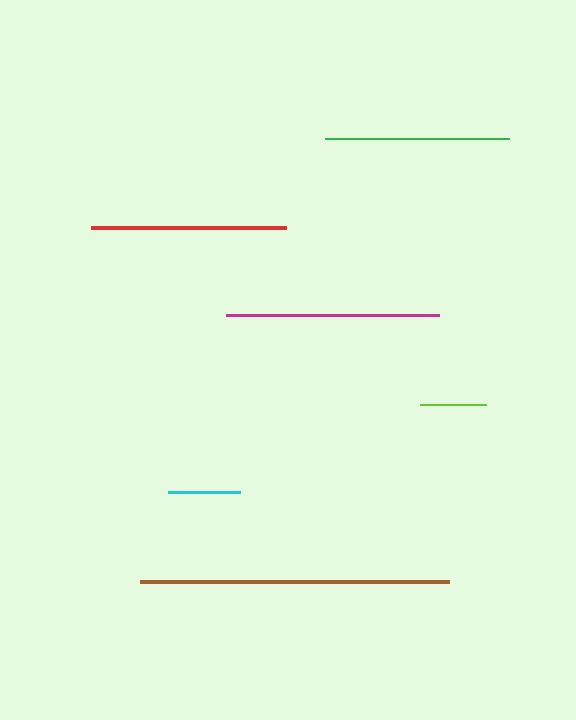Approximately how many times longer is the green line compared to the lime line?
The green line is approximately 2.8 times the length of the lime line.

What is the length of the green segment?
The green segment is approximately 184 pixels long.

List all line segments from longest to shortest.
From longest to shortest: brown, magenta, red, green, cyan, lime.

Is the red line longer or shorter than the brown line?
The brown line is longer than the red line.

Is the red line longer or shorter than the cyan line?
The red line is longer than the cyan line.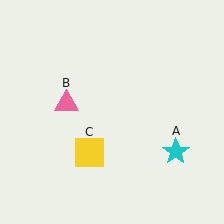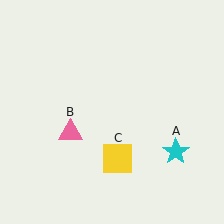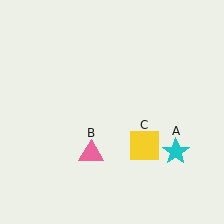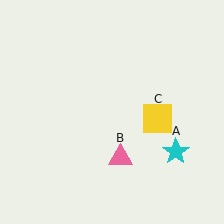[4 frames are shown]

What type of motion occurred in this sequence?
The pink triangle (object B), yellow square (object C) rotated counterclockwise around the center of the scene.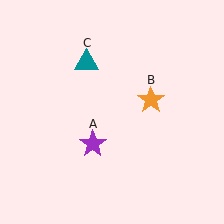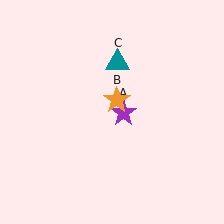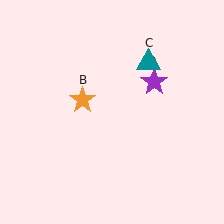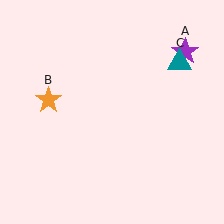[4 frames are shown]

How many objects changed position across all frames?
3 objects changed position: purple star (object A), orange star (object B), teal triangle (object C).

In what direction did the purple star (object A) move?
The purple star (object A) moved up and to the right.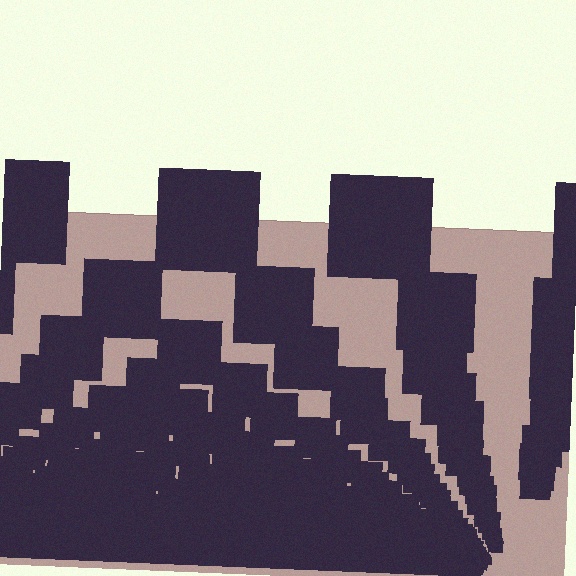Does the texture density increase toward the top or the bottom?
Density increases toward the bottom.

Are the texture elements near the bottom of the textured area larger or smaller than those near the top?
Smaller. The gradient is inverted — elements near the bottom are smaller and denser.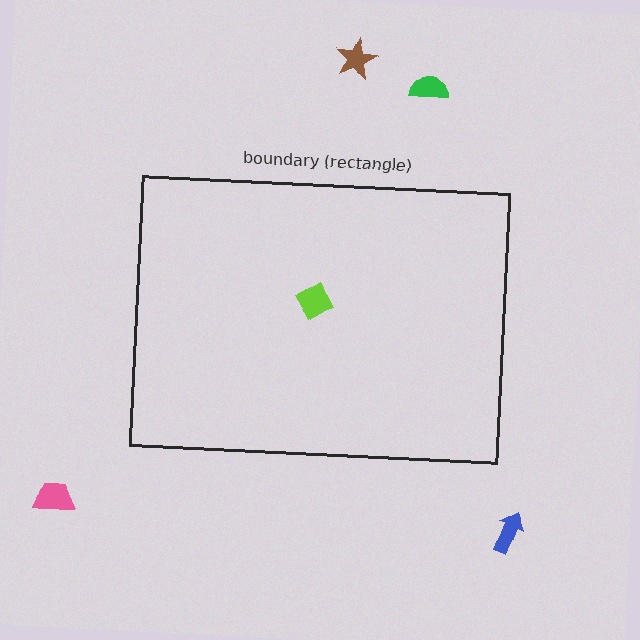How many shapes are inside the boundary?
1 inside, 4 outside.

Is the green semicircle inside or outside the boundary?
Outside.